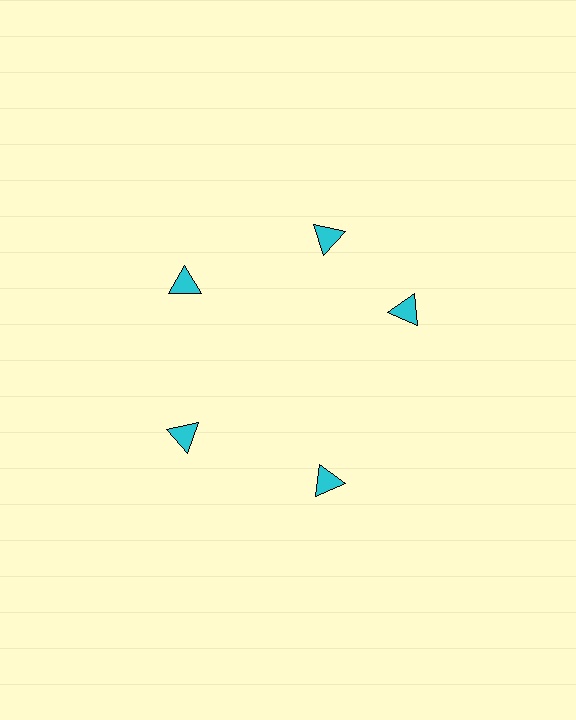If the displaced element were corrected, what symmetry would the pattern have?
It would have 5-fold rotational symmetry — the pattern would map onto itself every 72 degrees.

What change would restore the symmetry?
The symmetry would be restored by rotating it back into even spacing with its neighbors so that all 5 triangles sit at equal angles and equal distance from the center.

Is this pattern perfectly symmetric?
No. The 5 cyan triangles are arranged in a ring, but one element near the 3 o'clock position is rotated out of alignment along the ring, breaking the 5-fold rotational symmetry.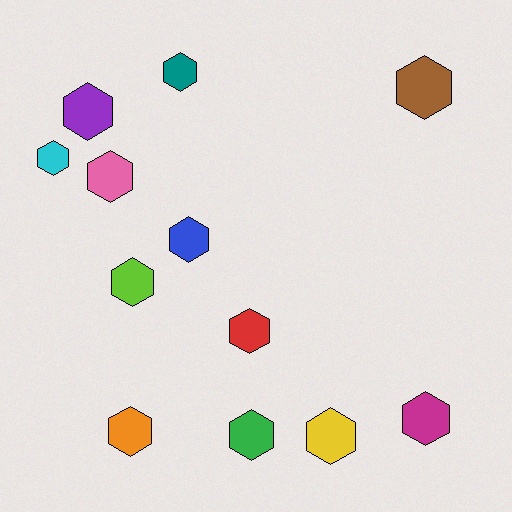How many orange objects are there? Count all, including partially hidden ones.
There is 1 orange object.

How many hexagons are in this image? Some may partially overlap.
There are 12 hexagons.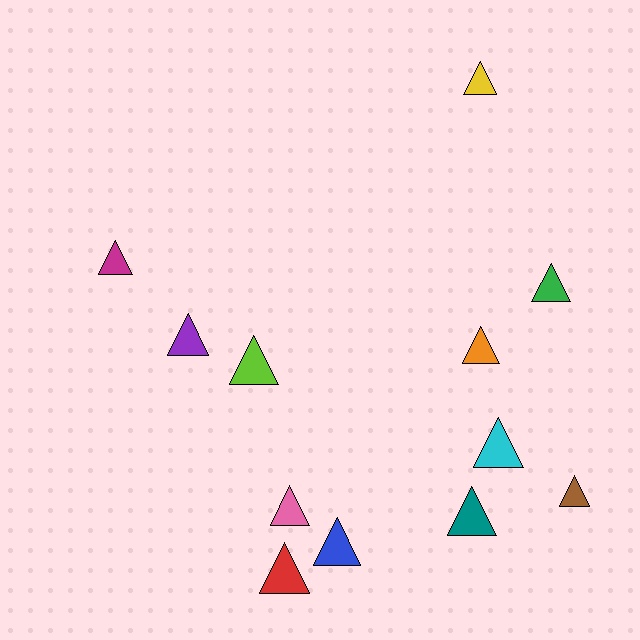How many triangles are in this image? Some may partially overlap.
There are 12 triangles.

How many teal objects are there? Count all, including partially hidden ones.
There is 1 teal object.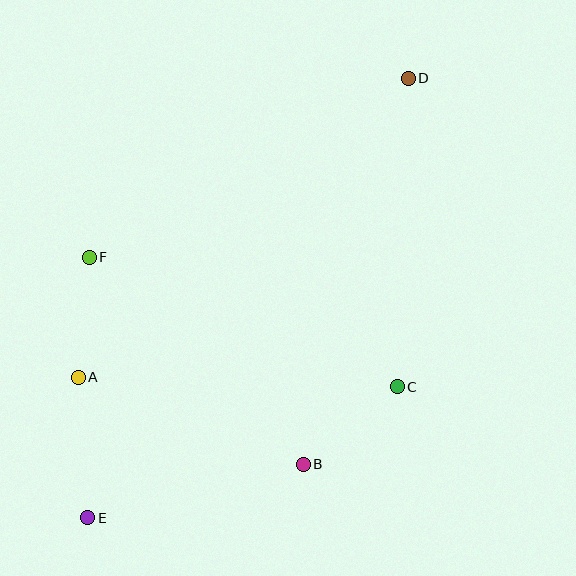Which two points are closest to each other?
Points A and F are closest to each other.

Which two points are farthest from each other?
Points D and E are farthest from each other.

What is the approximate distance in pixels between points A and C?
The distance between A and C is approximately 319 pixels.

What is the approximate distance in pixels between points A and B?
The distance between A and B is approximately 241 pixels.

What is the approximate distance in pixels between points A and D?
The distance between A and D is approximately 446 pixels.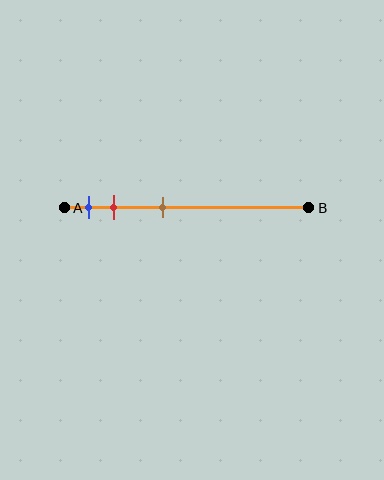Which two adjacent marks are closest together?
The blue and red marks are the closest adjacent pair.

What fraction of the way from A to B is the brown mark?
The brown mark is approximately 40% (0.4) of the way from A to B.